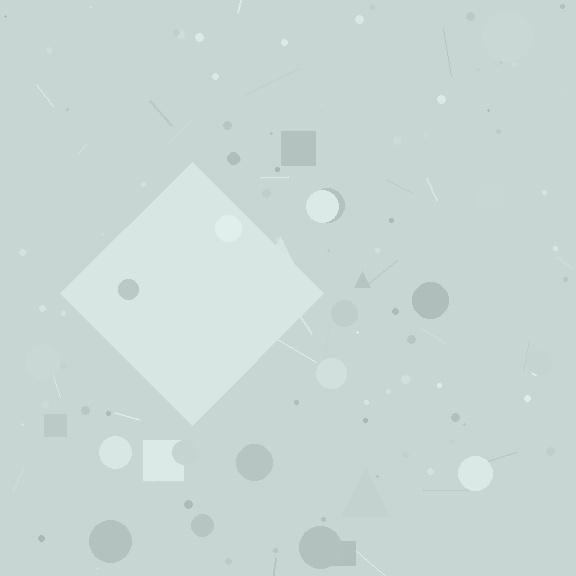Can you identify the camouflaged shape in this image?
The camouflaged shape is a diamond.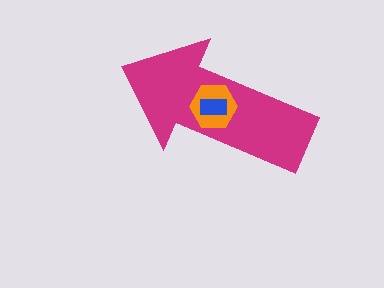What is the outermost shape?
The magenta arrow.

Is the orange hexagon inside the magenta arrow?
Yes.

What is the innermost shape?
The blue rectangle.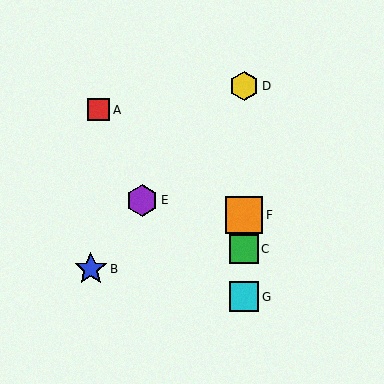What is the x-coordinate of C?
Object C is at x≈244.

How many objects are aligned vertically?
4 objects (C, D, F, G) are aligned vertically.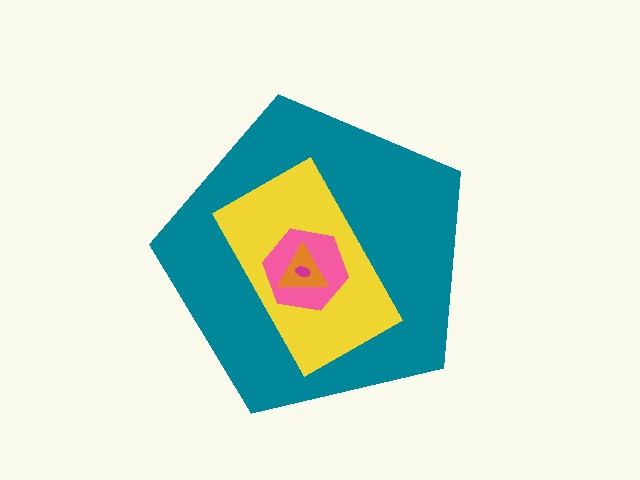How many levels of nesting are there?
5.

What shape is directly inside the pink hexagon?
The orange triangle.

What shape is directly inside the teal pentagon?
The yellow rectangle.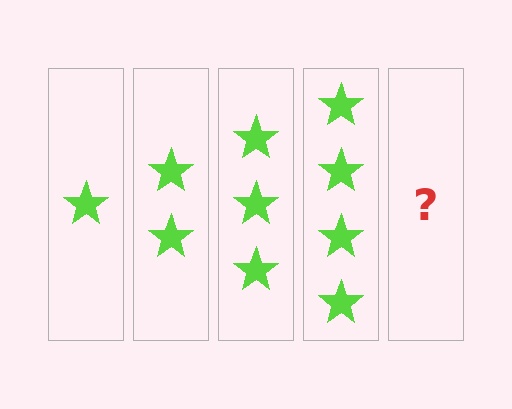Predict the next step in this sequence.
The next step is 5 stars.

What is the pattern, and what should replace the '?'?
The pattern is that each step adds one more star. The '?' should be 5 stars.